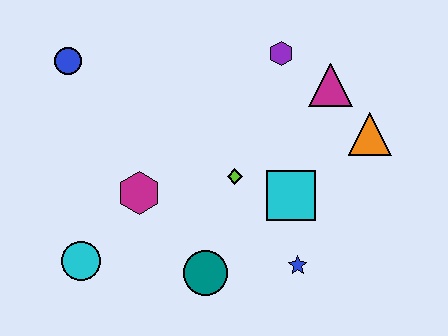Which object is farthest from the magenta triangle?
The cyan circle is farthest from the magenta triangle.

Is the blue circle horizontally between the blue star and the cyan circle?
No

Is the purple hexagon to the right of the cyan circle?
Yes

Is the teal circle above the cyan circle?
No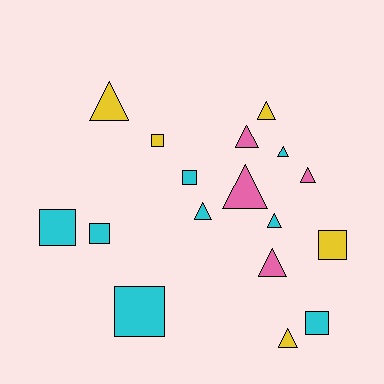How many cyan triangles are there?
There are 3 cyan triangles.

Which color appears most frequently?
Cyan, with 8 objects.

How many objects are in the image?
There are 17 objects.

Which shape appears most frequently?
Triangle, with 10 objects.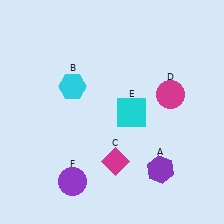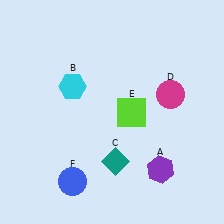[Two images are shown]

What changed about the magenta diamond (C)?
In Image 1, C is magenta. In Image 2, it changed to teal.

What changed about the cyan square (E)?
In Image 1, E is cyan. In Image 2, it changed to lime.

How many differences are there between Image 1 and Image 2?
There are 3 differences between the two images.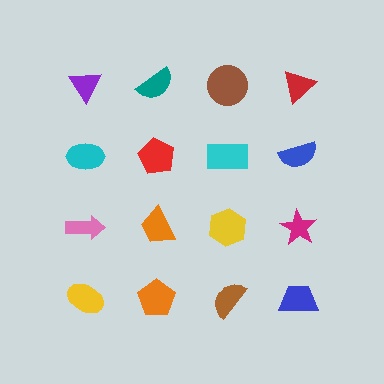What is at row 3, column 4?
A magenta star.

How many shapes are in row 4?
4 shapes.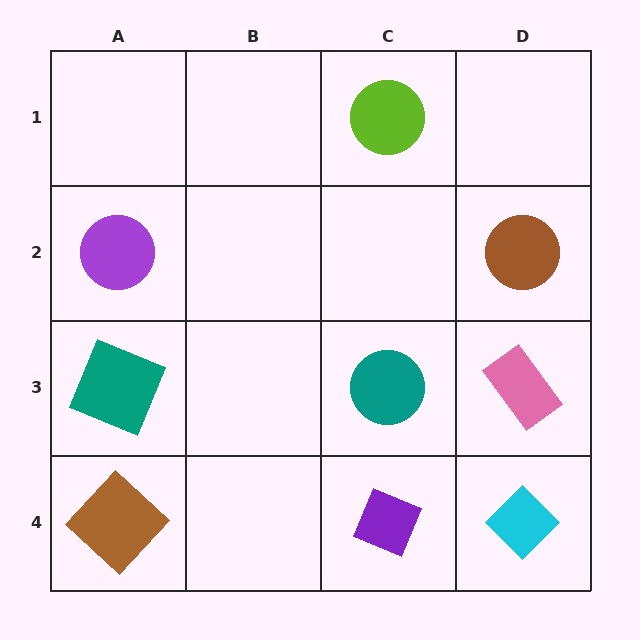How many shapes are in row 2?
2 shapes.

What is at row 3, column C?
A teal circle.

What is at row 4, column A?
A brown diamond.